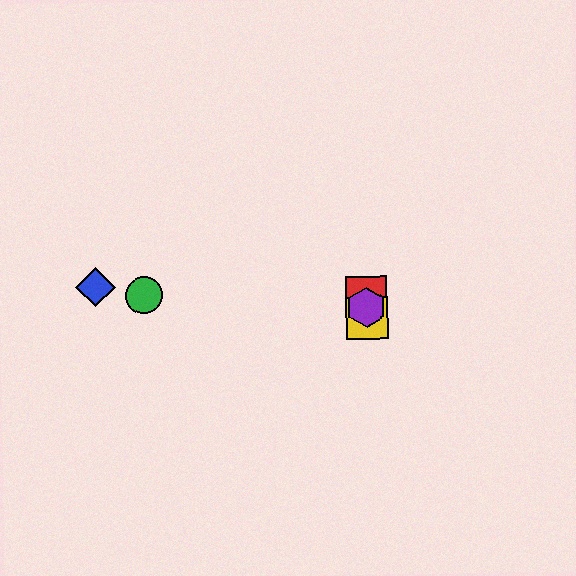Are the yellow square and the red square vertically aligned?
Yes, both are at x≈367.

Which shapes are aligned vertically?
The red square, the yellow square, the purple hexagon are aligned vertically.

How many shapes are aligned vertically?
3 shapes (the red square, the yellow square, the purple hexagon) are aligned vertically.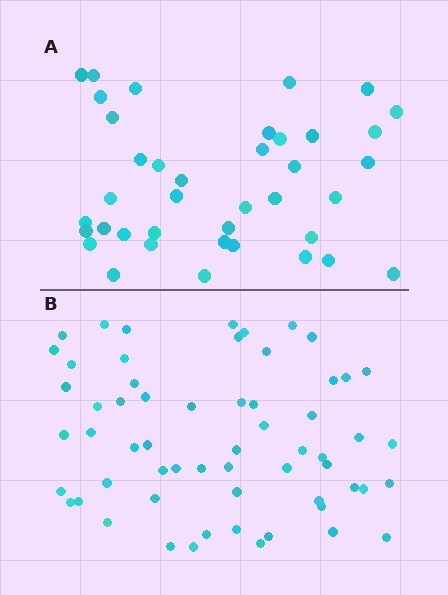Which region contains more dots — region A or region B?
Region B (the bottom region) has more dots.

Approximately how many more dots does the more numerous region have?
Region B has approximately 20 more dots than region A.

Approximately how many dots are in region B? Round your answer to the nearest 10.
About 60 dots.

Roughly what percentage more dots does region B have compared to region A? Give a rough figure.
About 55% more.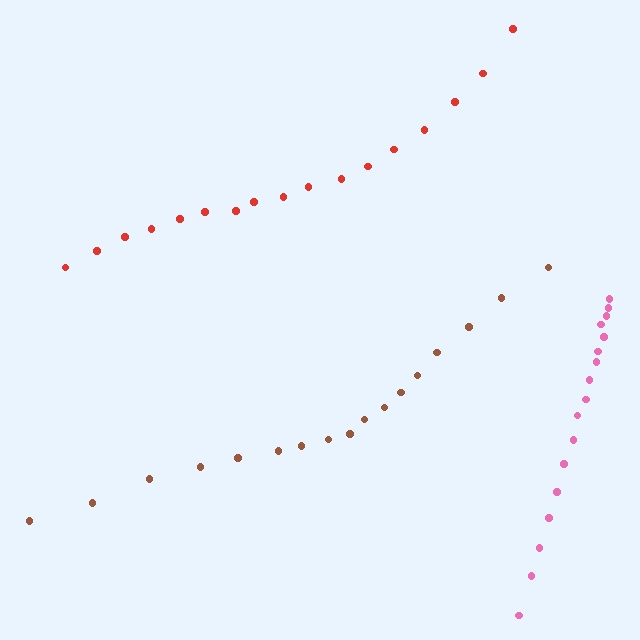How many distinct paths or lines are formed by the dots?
There are 3 distinct paths.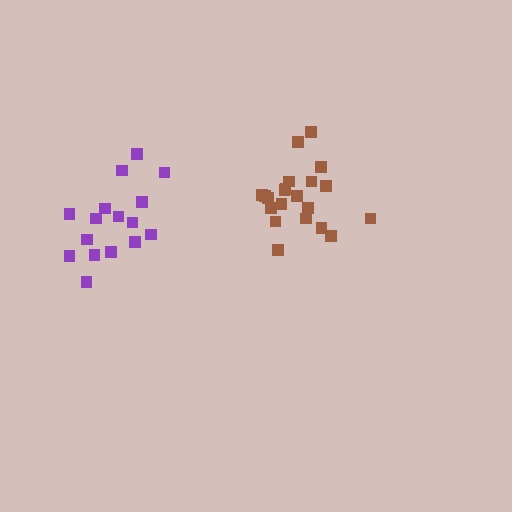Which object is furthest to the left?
The purple cluster is leftmost.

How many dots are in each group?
Group 1: 16 dots, Group 2: 21 dots (37 total).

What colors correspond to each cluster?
The clusters are colored: purple, brown.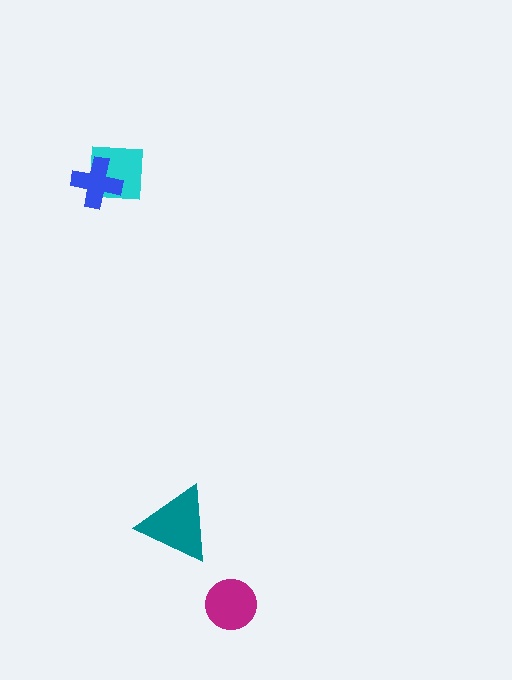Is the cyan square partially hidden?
Yes, it is partially covered by another shape.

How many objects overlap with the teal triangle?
0 objects overlap with the teal triangle.